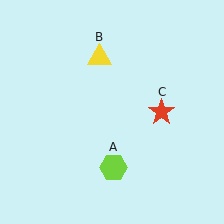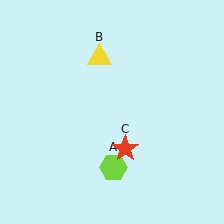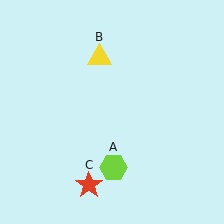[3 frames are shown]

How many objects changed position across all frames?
1 object changed position: red star (object C).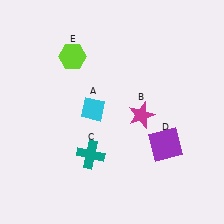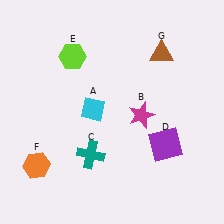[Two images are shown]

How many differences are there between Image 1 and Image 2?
There are 2 differences between the two images.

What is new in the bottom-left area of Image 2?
An orange hexagon (F) was added in the bottom-left area of Image 2.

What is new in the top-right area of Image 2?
A brown triangle (G) was added in the top-right area of Image 2.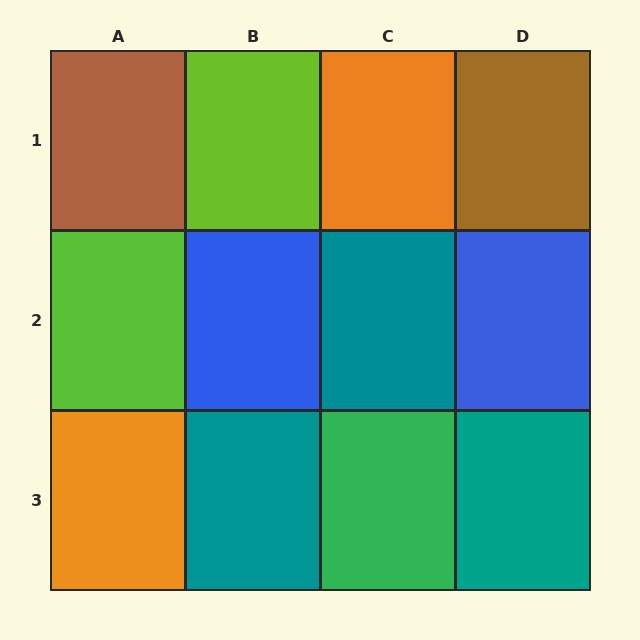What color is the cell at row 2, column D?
Blue.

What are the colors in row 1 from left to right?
Brown, lime, orange, brown.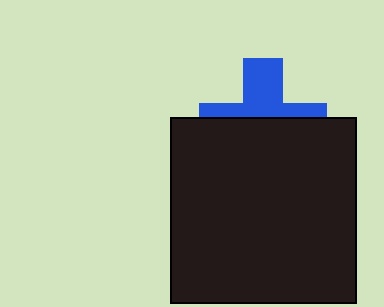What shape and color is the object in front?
The object in front is a black square.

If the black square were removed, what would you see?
You would see the complete blue cross.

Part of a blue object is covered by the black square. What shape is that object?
It is a cross.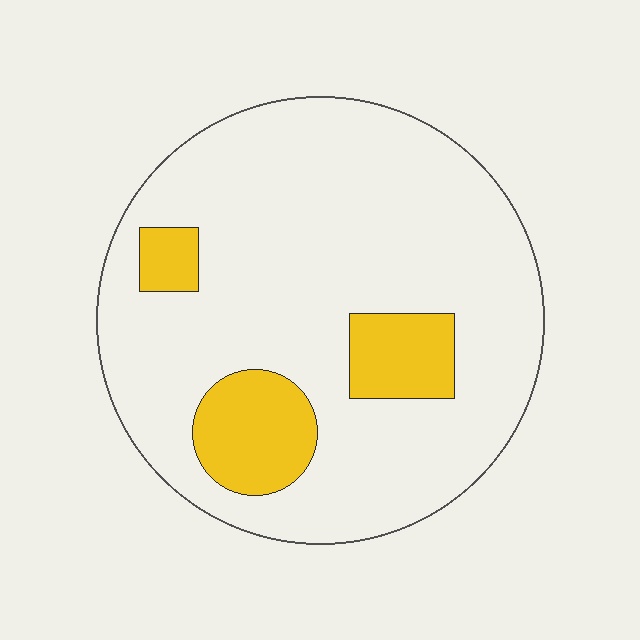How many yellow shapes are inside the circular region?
3.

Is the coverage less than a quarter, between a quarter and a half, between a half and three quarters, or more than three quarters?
Less than a quarter.